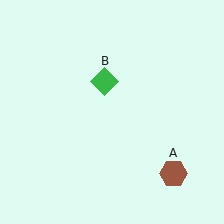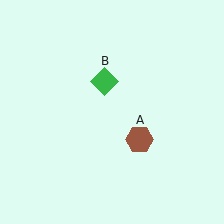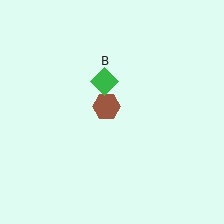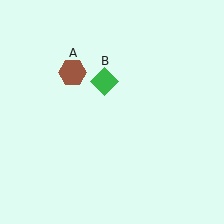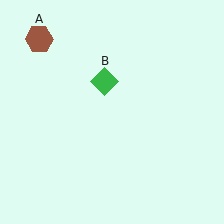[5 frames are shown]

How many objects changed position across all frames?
1 object changed position: brown hexagon (object A).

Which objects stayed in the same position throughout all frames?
Green diamond (object B) remained stationary.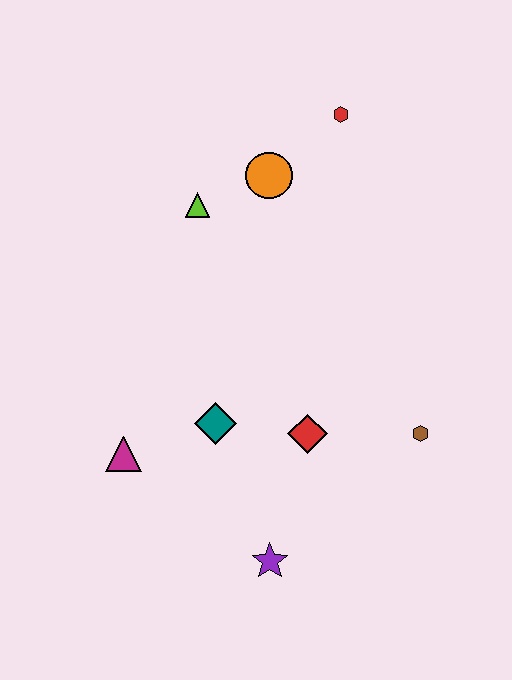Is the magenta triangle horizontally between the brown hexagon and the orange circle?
No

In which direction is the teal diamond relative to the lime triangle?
The teal diamond is below the lime triangle.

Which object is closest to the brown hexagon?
The red diamond is closest to the brown hexagon.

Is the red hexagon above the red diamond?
Yes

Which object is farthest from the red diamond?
The red hexagon is farthest from the red diamond.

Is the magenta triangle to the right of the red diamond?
No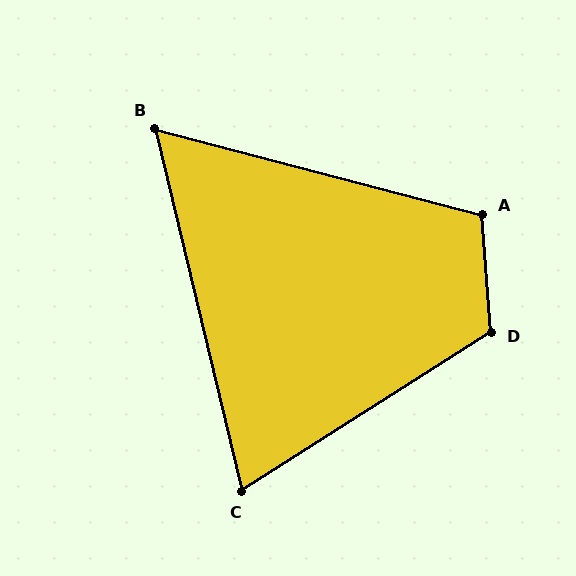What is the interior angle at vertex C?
Approximately 71 degrees (acute).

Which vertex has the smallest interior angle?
B, at approximately 62 degrees.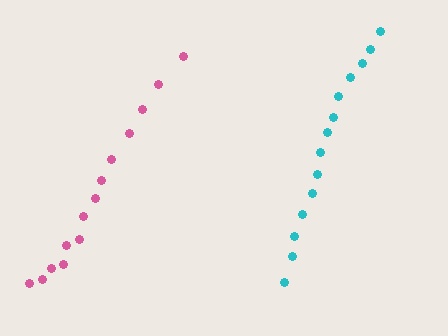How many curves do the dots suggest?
There are 2 distinct paths.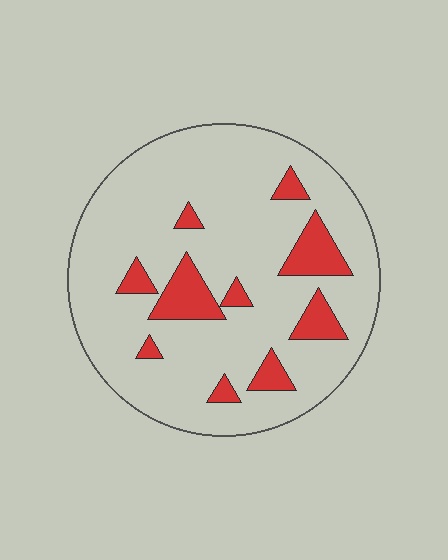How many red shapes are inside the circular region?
10.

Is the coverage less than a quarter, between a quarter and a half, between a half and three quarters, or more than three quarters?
Less than a quarter.